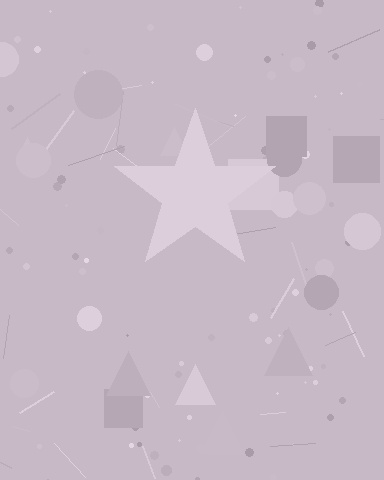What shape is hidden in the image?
A star is hidden in the image.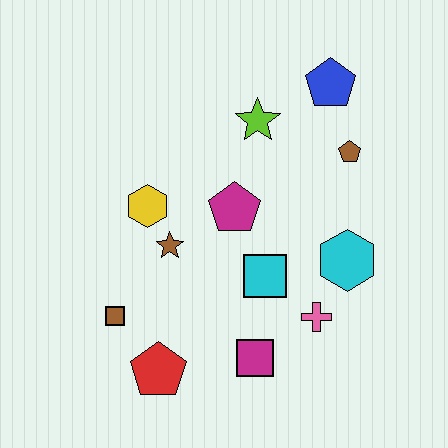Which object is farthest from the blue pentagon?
The red pentagon is farthest from the blue pentagon.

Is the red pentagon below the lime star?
Yes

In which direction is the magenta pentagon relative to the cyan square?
The magenta pentagon is above the cyan square.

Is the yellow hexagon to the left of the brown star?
Yes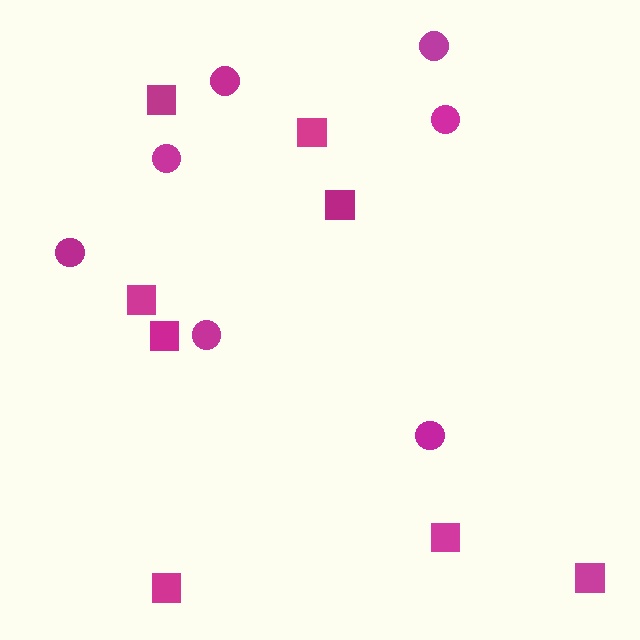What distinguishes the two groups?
There are 2 groups: one group of squares (8) and one group of circles (7).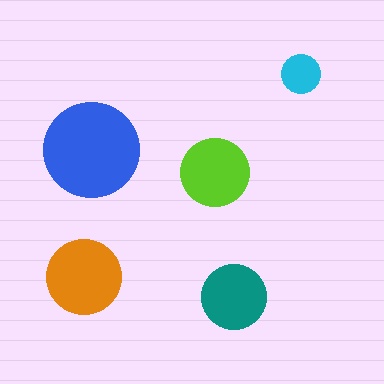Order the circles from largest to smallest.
the blue one, the orange one, the lime one, the teal one, the cyan one.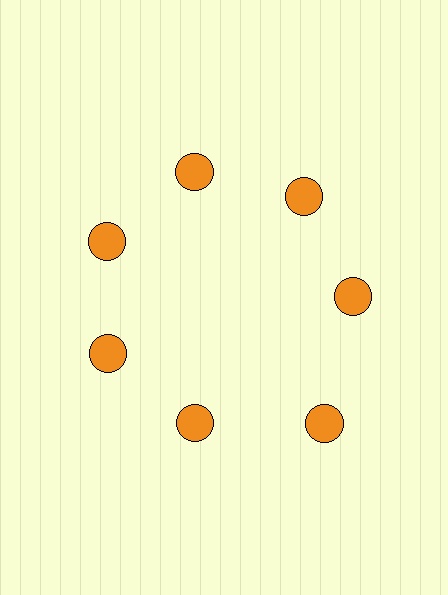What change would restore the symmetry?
The symmetry would be restored by moving it inward, back onto the ring so that all 7 circles sit at equal angles and equal distance from the center.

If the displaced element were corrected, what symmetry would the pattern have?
It would have 7-fold rotational symmetry — the pattern would map onto itself every 51 degrees.